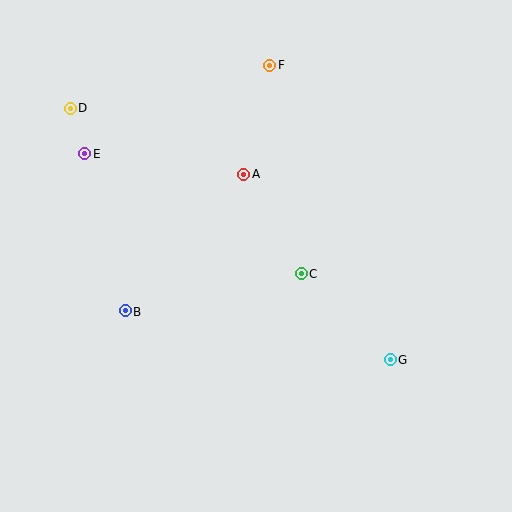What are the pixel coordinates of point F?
Point F is at (269, 66).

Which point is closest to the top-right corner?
Point F is closest to the top-right corner.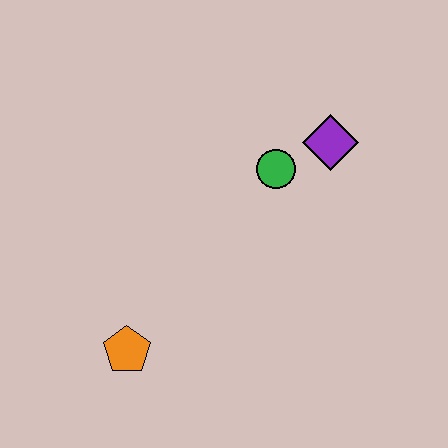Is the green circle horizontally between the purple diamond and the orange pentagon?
Yes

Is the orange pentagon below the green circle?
Yes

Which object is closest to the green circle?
The purple diamond is closest to the green circle.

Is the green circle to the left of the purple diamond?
Yes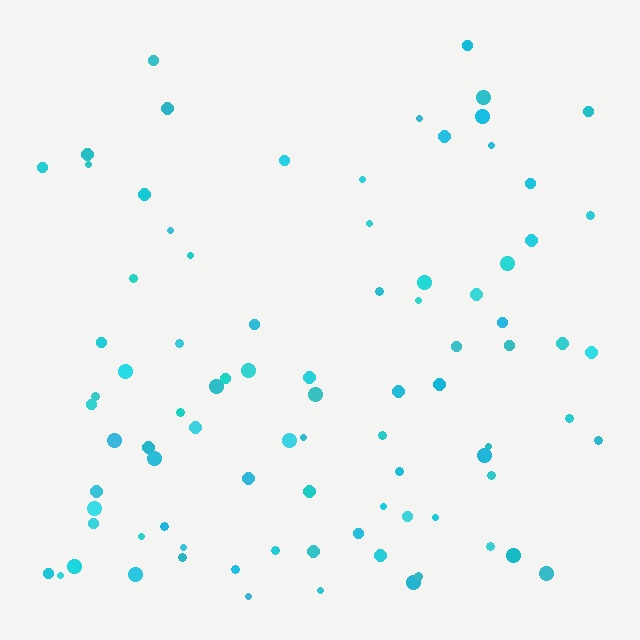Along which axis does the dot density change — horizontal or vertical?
Vertical.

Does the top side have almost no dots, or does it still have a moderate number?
Still a moderate number, just noticeably fewer than the bottom.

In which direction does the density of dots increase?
From top to bottom, with the bottom side densest.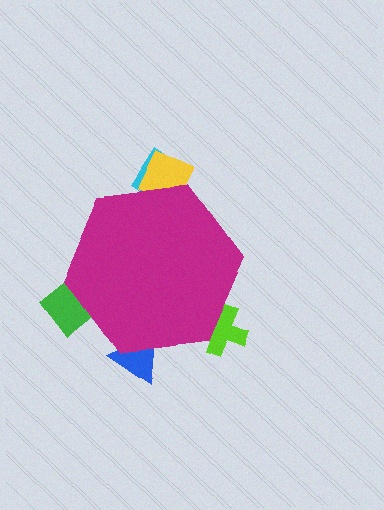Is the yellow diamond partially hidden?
Yes, the yellow diamond is partially hidden behind the magenta hexagon.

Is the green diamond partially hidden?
Yes, the green diamond is partially hidden behind the magenta hexagon.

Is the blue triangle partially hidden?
Yes, the blue triangle is partially hidden behind the magenta hexagon.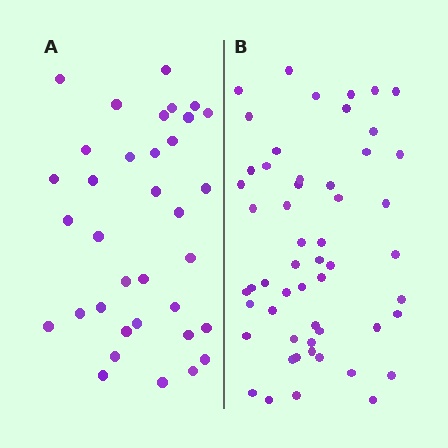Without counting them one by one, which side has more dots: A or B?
Region B (the right region) has more dots.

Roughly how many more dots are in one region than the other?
Region B has approximately 20 more dots than region A.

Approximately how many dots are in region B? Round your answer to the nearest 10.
About 50 dots. (The exact count is 54, which rounds to 50.)